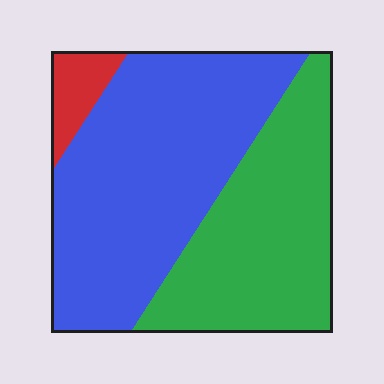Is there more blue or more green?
Blue.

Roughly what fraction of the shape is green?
Green covers about 40% of the shape.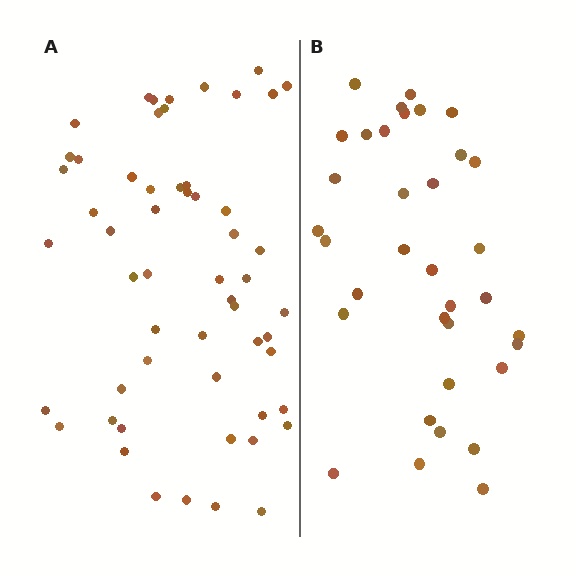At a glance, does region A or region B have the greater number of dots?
Region A (the left region) has more dots.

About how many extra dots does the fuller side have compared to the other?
Region A has approximately 20 more dots than region B.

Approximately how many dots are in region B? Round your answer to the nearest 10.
About 40 dots. (The exact count is 35, which rounds to 40.)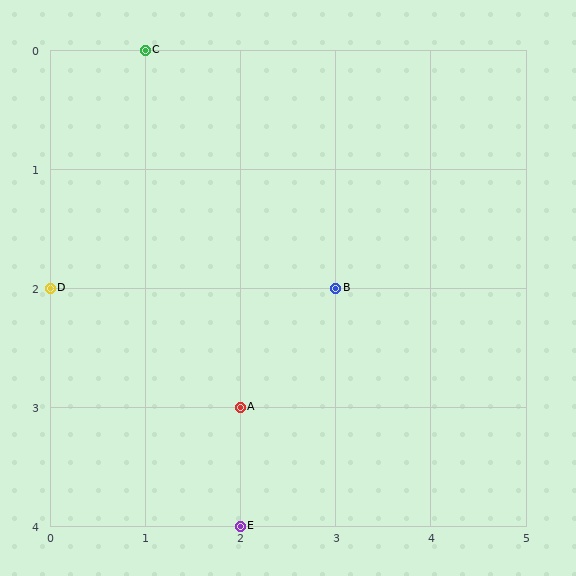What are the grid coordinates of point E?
Point E is at grid coordinates (2, 4).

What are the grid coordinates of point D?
Point D is at grid coordinates (0, 2).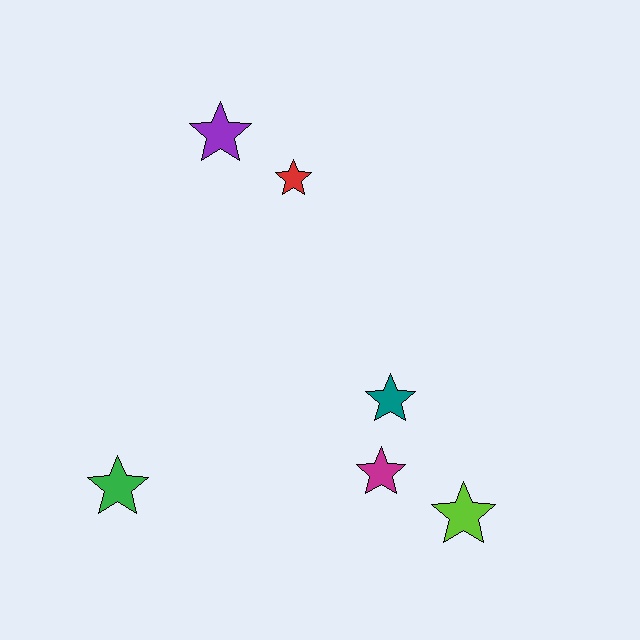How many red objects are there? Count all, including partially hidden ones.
There is 1 red object.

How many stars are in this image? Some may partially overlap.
There are 6 stars.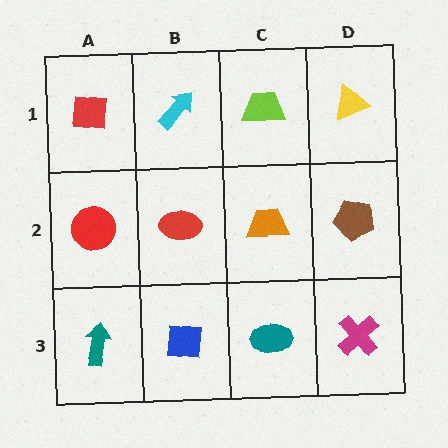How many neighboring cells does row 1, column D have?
2.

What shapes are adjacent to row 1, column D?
A brown pentagon (row 2, column D), a lime trapezoid (row 1, column C).